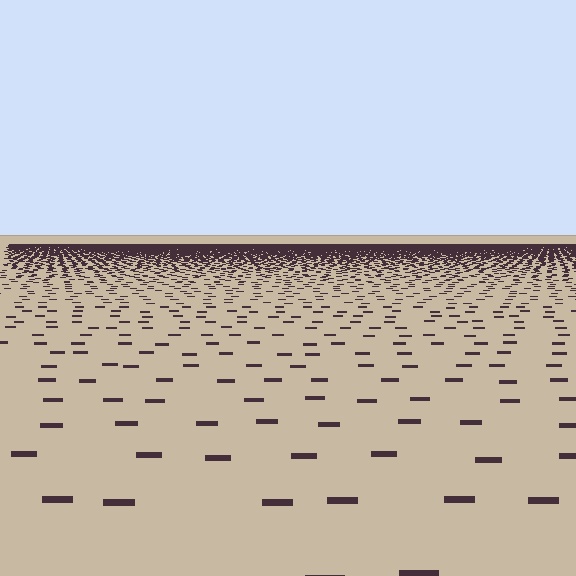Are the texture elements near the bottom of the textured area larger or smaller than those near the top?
Larger. Near the bottom, elements are closer to the viewer and appear at a bigger on-screen size.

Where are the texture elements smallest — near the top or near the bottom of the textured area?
Near the top.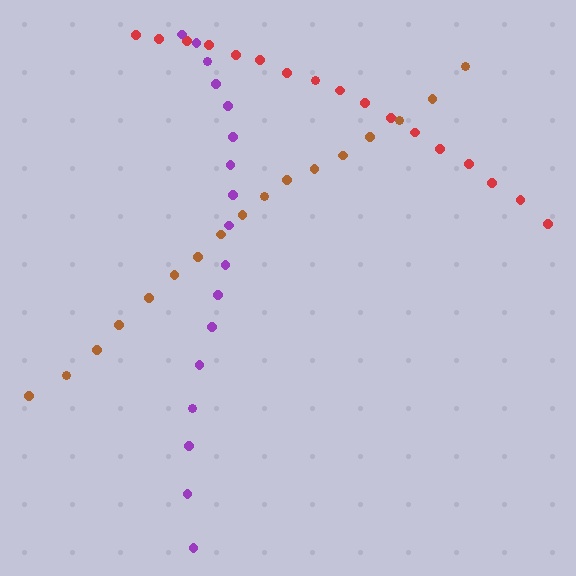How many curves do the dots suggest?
There are 3 distinct paths.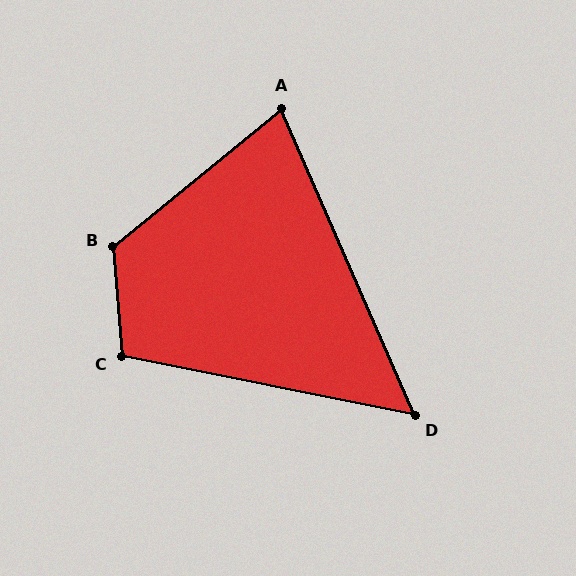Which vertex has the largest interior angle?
B, at approximately 125 degrees.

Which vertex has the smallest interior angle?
D, at approximately 55 degrees.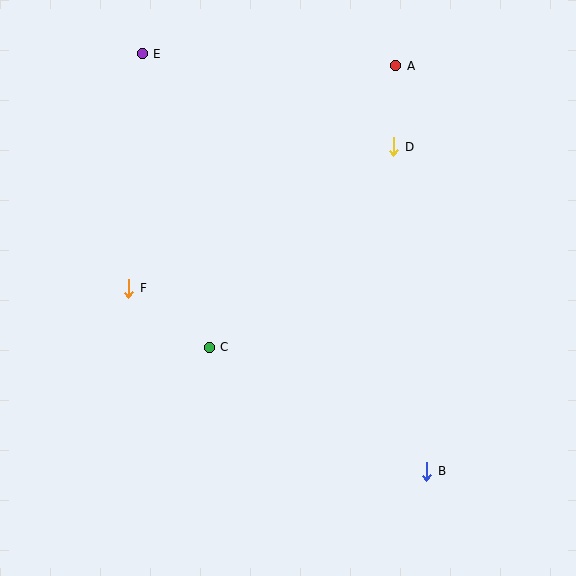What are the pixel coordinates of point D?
Point D is at (394, 147).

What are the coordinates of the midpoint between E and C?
The midpoint between E and C is at (176, 200).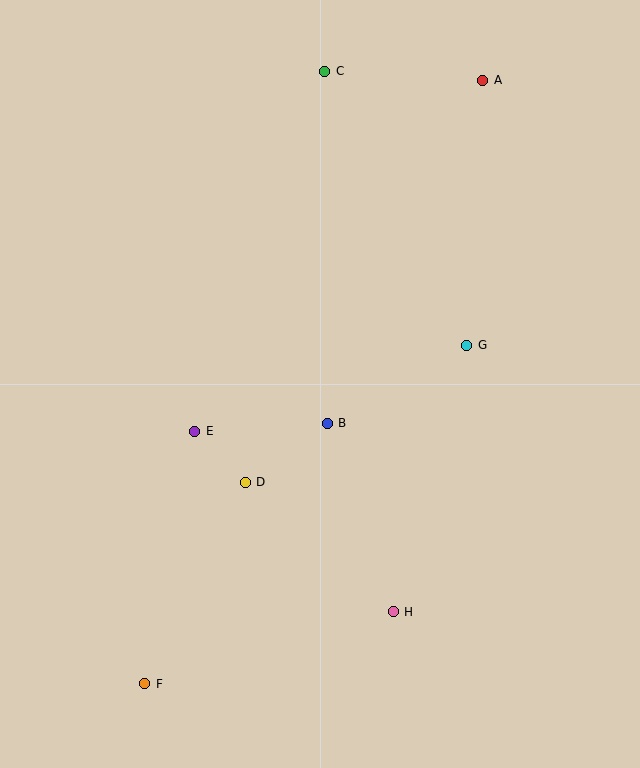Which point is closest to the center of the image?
Point B at (327, 423) is closest to the center.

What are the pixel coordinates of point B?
Point B is at (327, 423).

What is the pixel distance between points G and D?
The distance between G and D is 261 pixels.